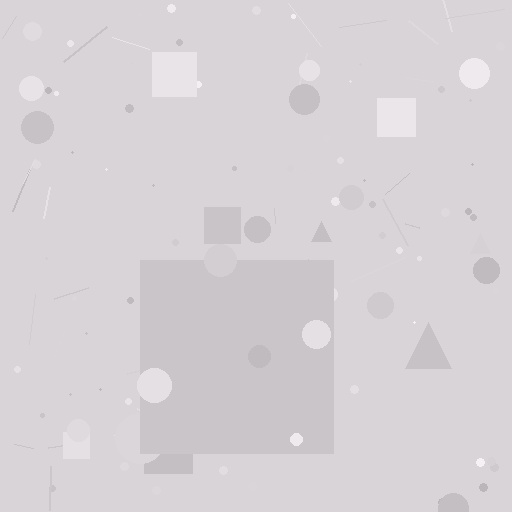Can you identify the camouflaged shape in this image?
The camouflaged shape is a square.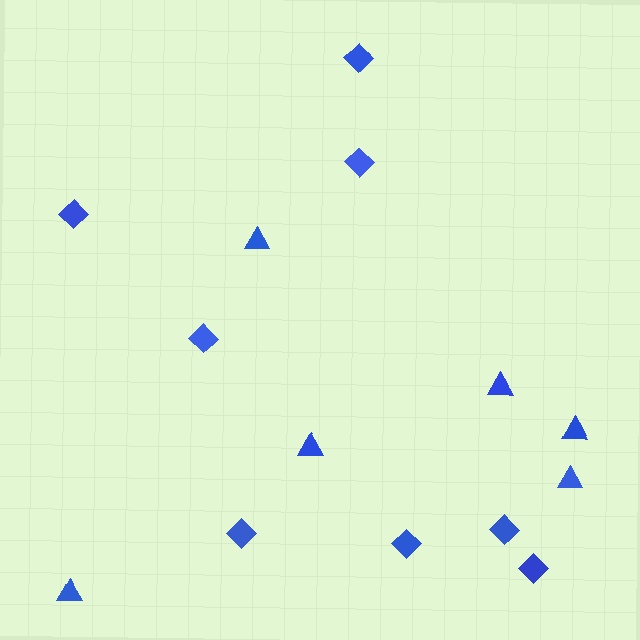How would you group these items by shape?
There are 2 groups: one group of diamonds (8) and one group of triangles (6).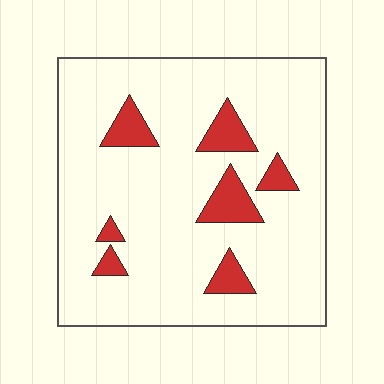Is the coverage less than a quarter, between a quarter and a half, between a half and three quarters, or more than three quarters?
Less than a quarter.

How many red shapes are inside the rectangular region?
7.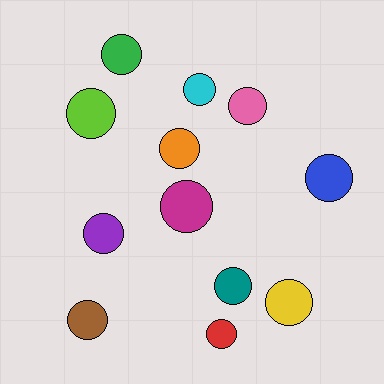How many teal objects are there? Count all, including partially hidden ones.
There is 1 teal object.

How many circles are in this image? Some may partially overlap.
There are 12 circles.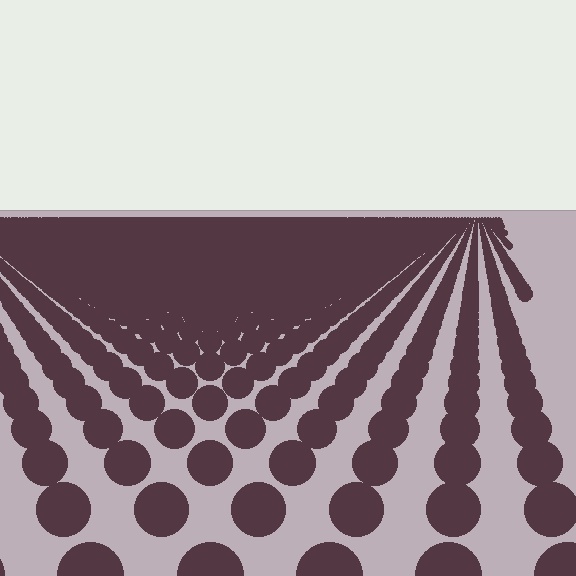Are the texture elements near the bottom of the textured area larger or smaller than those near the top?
Larger. Near the bottom, elements are closer to the viewer and appear at a bigger on-screen size.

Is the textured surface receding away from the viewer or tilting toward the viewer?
The surface is receding away from the viewer. Texture elements get smaller and denser toward the top.